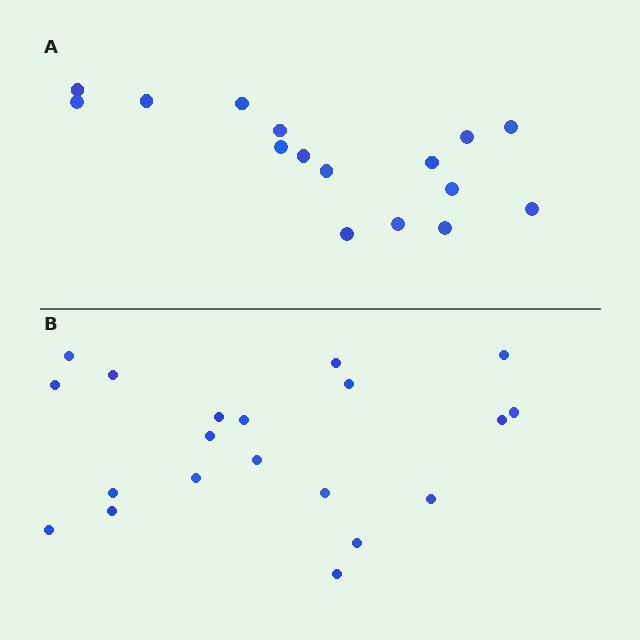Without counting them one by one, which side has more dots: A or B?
Region B (the bottom region) has more dots.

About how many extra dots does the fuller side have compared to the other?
Region B has about 4 more dots than region A.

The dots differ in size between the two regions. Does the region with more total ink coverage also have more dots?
No. Region A has more total ink coverage because its dots are larger, but region B actually contains more individual dots. Total area can be misleading — the number of items is what matters here.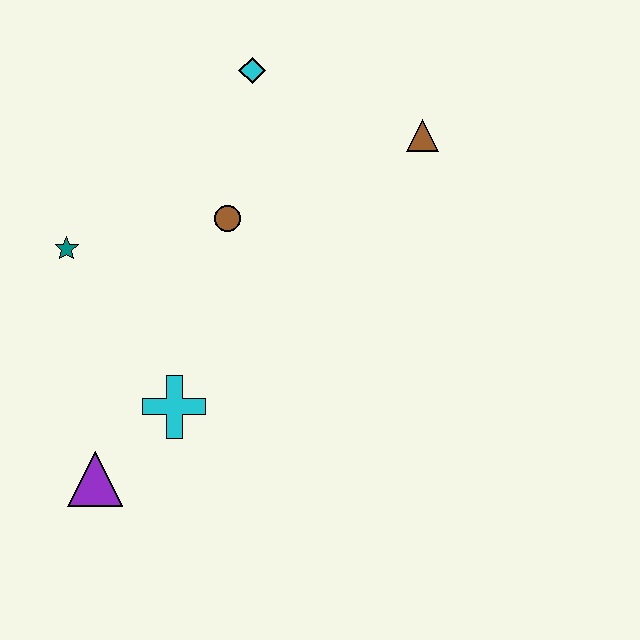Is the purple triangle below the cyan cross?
Yes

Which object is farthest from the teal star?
The brown triangle is farthest from the teal star.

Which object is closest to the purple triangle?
The cyan cross is closest to the purple triangle.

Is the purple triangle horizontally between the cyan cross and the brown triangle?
No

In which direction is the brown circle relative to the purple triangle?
The brown circle is above the purple triangle.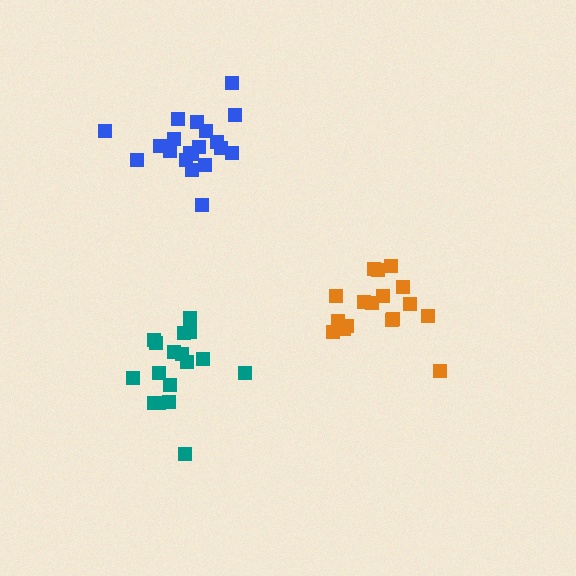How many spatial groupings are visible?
There are 3 spatial groupings.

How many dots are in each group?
Group 1: 18 dots, Group 2: 20 dots, Group 3: 17 dots (55 total).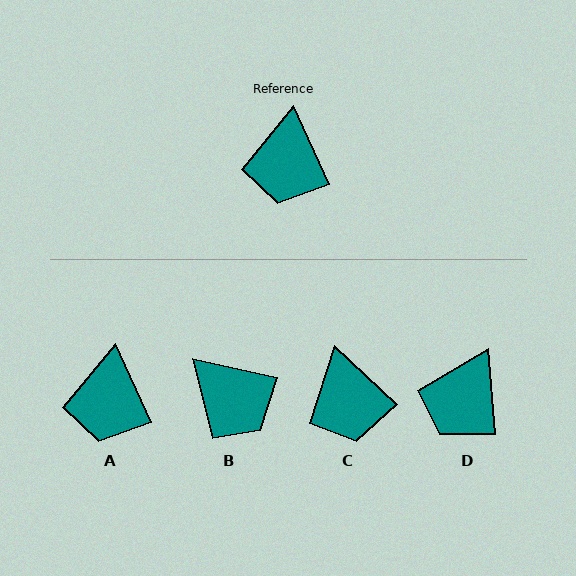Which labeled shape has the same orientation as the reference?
A.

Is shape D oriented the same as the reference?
No, it is off by about 20 degrees.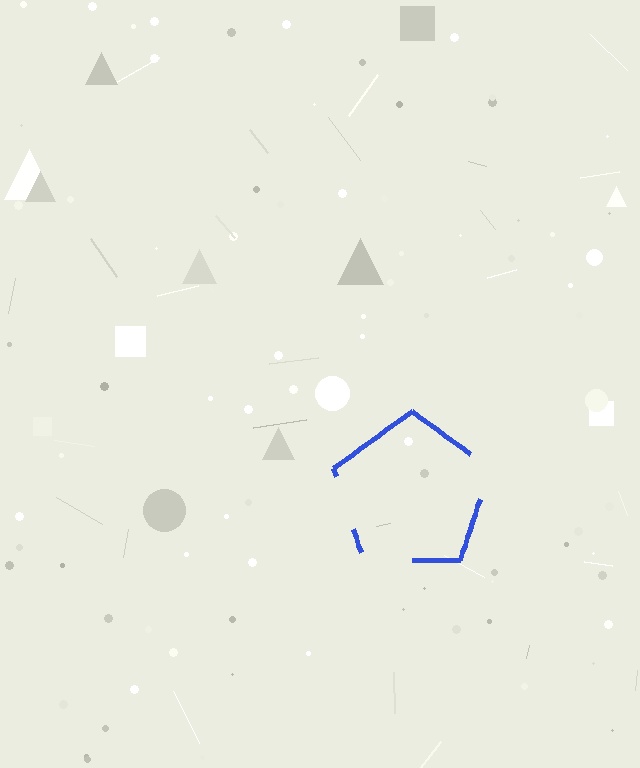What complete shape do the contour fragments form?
The contour fragments form a pentagon.